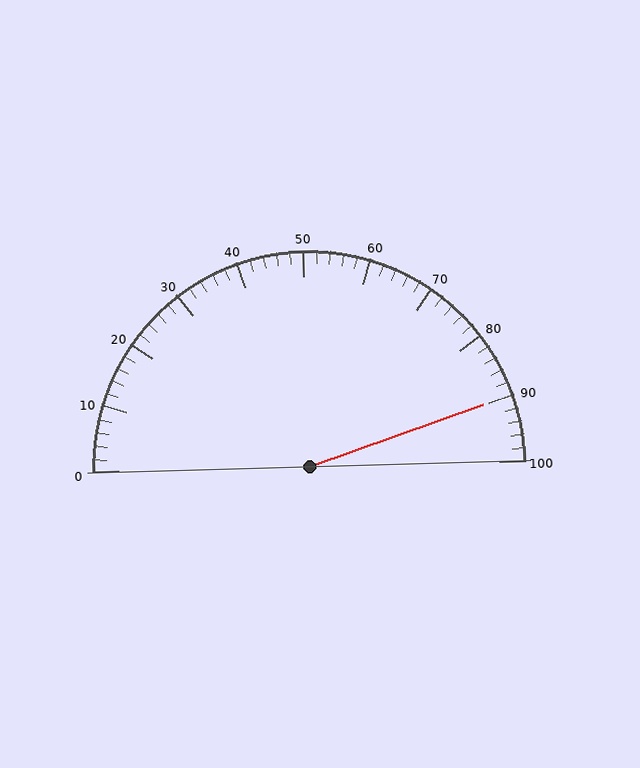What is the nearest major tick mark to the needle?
The nearest major tick mark is 90.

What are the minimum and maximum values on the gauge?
The gauge ranges from 0 to 100.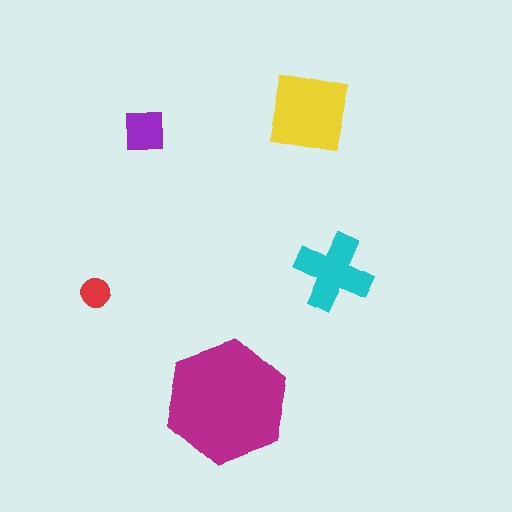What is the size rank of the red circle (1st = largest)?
5th.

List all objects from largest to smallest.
The magenta hexagon, the yellow square, the cyan cross, the purple square, the red circle.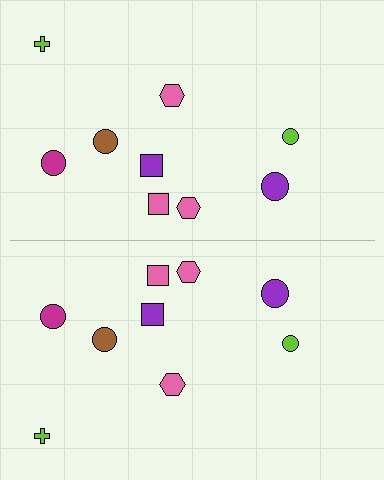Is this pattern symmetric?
Yes, this pattern has bilateral (reflection) symmetry.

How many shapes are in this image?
There are 18 shapes in this image.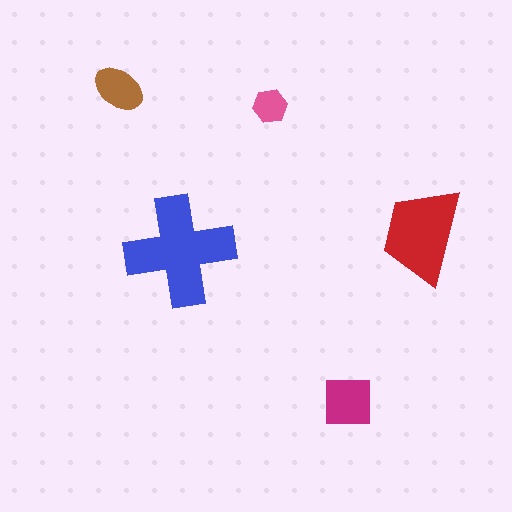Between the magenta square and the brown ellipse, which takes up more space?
The magenta square.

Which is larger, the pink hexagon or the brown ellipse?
The brown ellipse.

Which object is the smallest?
The pink hexagon.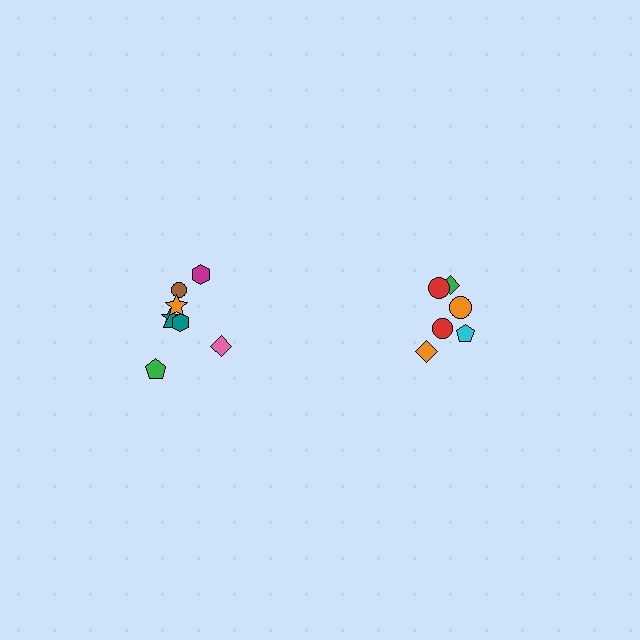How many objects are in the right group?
There are 6 objects.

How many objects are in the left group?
There are 8 objects.